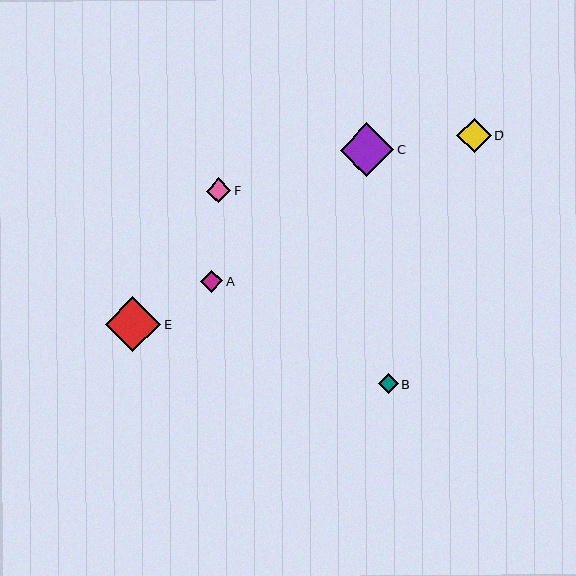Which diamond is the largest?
Diamond E is the largest with a size of approximately 55 pixels.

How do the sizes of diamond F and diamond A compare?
Diamond F and diamond A are approximately the same size.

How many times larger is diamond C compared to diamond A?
Diamond C is approximately 2.4 times the size of diamond A.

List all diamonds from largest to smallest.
From largest to smallest: E, C, D, F, A, B.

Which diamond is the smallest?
Diamond B is the smallest with a size of approximately 20 pixels.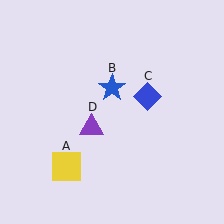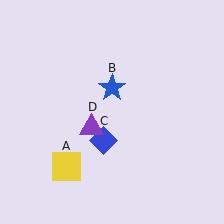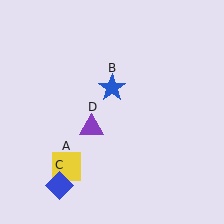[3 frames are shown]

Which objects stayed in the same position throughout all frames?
Yellow square (object A) and blue star (object B) and purple triangle (object D) remained stationary.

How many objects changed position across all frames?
1 object changed position: blue diamond (object C).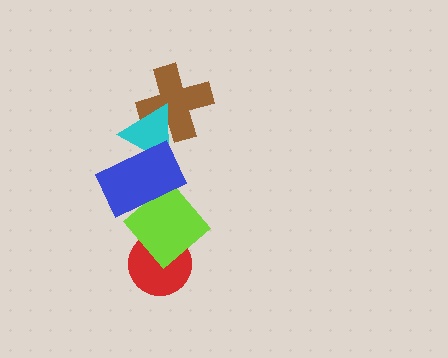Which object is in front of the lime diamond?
The blue rectangle is in front of the lime diamond.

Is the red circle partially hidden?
Yes, it is partially covered by another shape.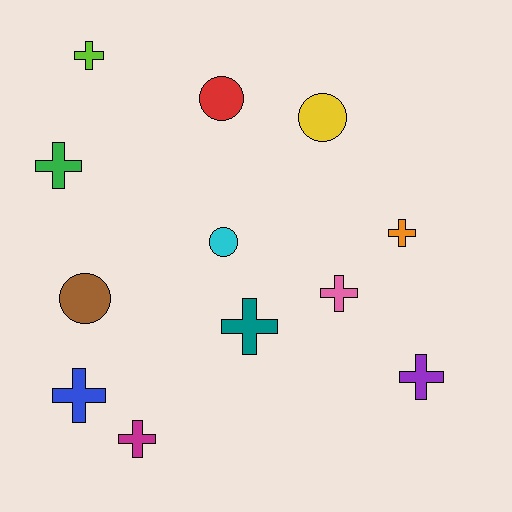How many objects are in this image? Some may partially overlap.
There are 12 objects.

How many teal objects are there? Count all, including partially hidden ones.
There is 1 teal object.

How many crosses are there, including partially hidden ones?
There are 8 crosses.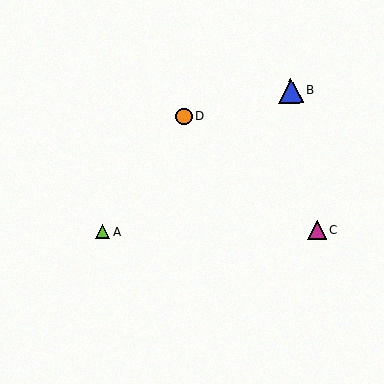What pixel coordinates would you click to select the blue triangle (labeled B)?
Click at (291, 91) to select the blue triangle B.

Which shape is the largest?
The blue triangle (labeled B) is the largest.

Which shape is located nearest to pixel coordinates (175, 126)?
The orange circle (labeled D) at (184, 117) is nearest to that location.